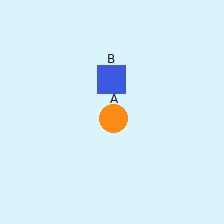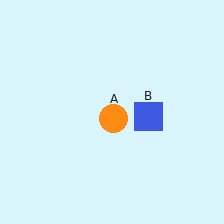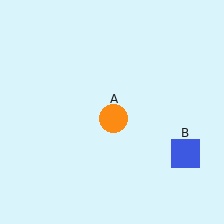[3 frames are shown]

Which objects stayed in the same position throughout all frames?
Orange circle (object A) remained stationary.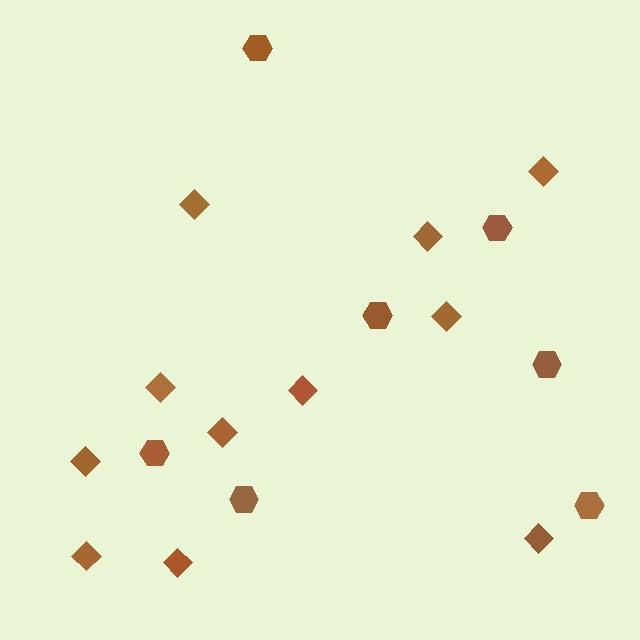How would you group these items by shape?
There are 2 groups: one group of hexagons (7) and one group of diamonds (11).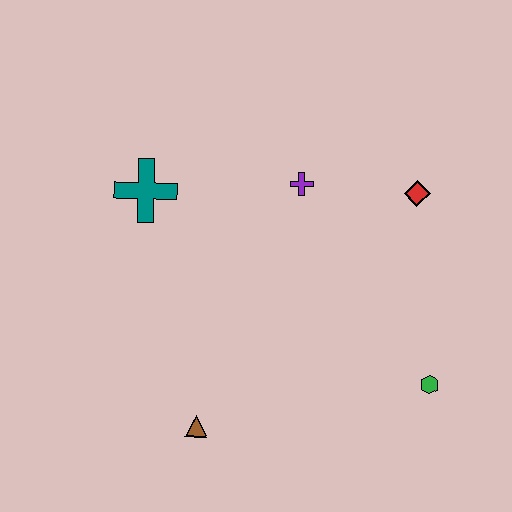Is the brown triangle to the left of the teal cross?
No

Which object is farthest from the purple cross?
The brown triangle is farthest from the purple cross.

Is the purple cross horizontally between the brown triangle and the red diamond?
Yes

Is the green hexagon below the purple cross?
Yes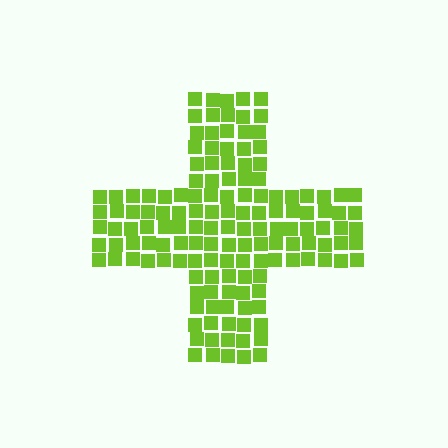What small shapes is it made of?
It is made of small squares.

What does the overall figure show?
The overall figure shows a cross.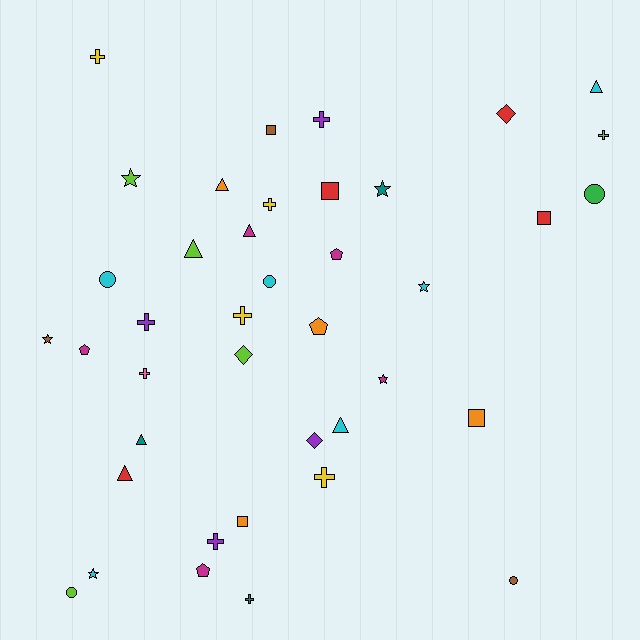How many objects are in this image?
There are 40 objects.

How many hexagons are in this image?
There are no hexagons.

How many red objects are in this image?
There are 4 red objects.